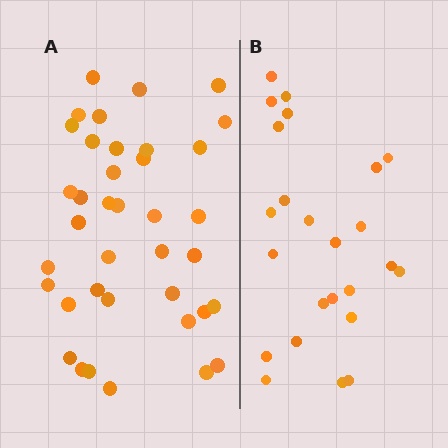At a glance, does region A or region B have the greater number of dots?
Region A (the left region) has more dots.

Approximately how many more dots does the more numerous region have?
Region A has approximately 15 more dots than region B.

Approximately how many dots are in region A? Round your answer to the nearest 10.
About 40 dots. (The exact count is 38, which rounds to 40.)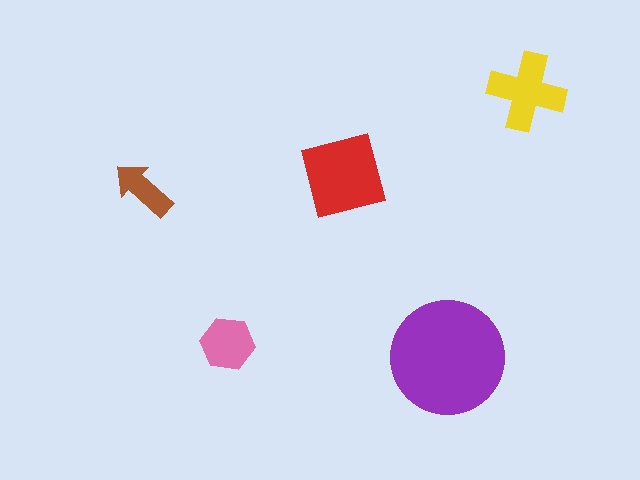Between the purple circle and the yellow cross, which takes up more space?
The purple circle.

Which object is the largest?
The purple circle.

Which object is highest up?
The yellow cross is topmost.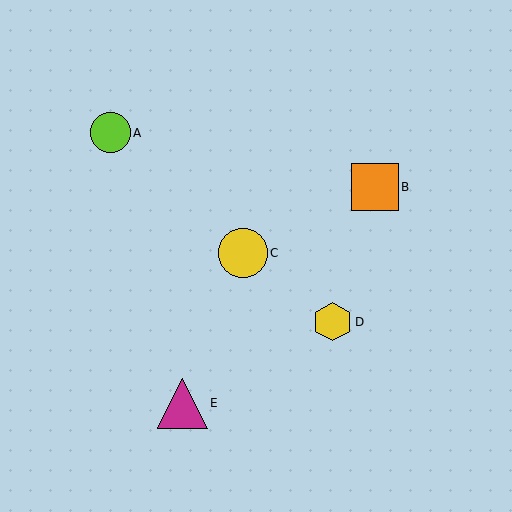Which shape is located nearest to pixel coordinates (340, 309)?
The yellow hexagon (labeled D) at (333, 322) is nearest to that location.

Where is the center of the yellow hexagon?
The center of the yellow hexagon is at (333, 322).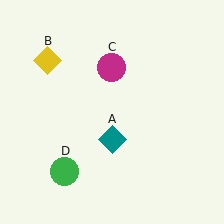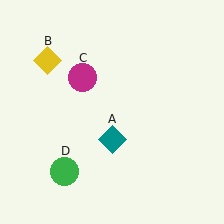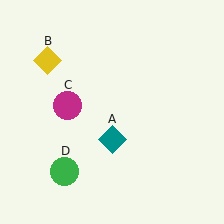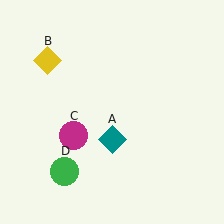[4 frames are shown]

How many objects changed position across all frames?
1 object changed position: magenta circle (object C).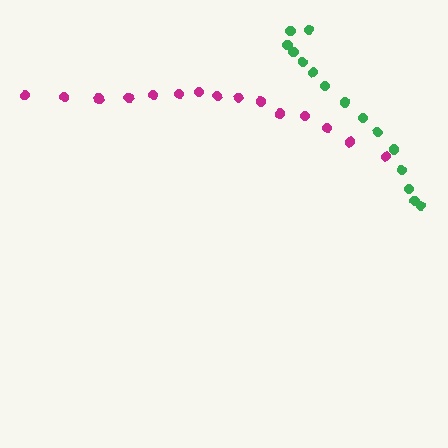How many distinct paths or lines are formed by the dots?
There are 2 distinct paths.